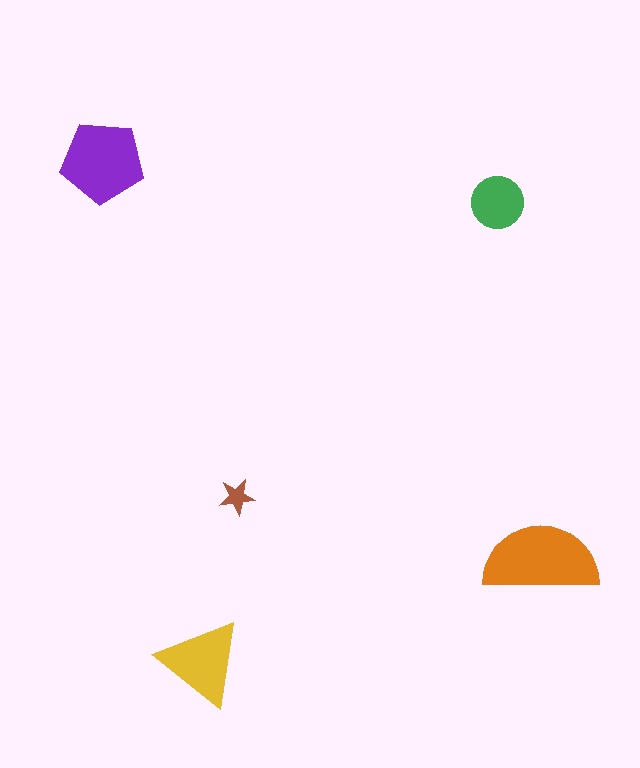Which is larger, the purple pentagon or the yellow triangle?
The purple pentagon.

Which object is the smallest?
The brown star.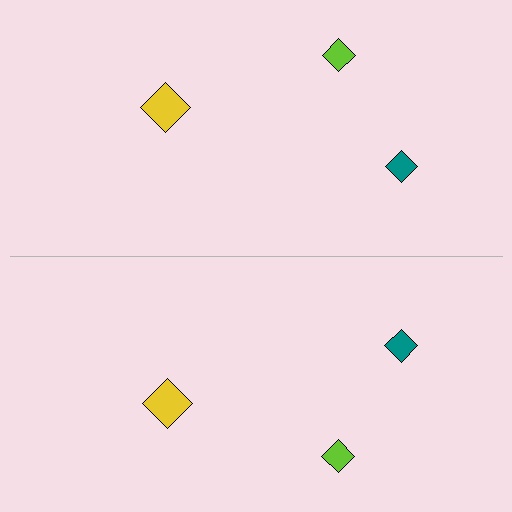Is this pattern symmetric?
Yes, this pattern has bilateral (reflection) symmetry.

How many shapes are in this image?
There are 6 shapes in this image.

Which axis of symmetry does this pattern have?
The pattern has a horizontal axis of symmetry running through the center of the image.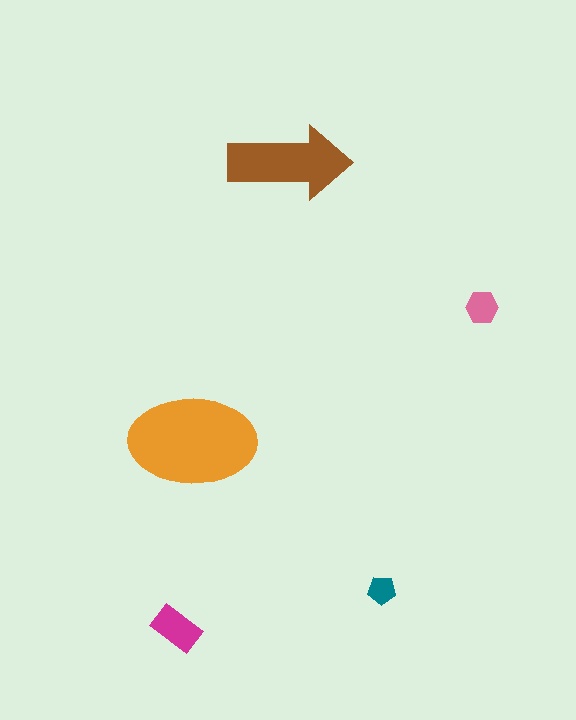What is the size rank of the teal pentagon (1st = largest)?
5th.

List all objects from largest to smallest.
The orange ellipse, the brown arrow, the magenta rectangle, the pink hexagon, the teal pentagon.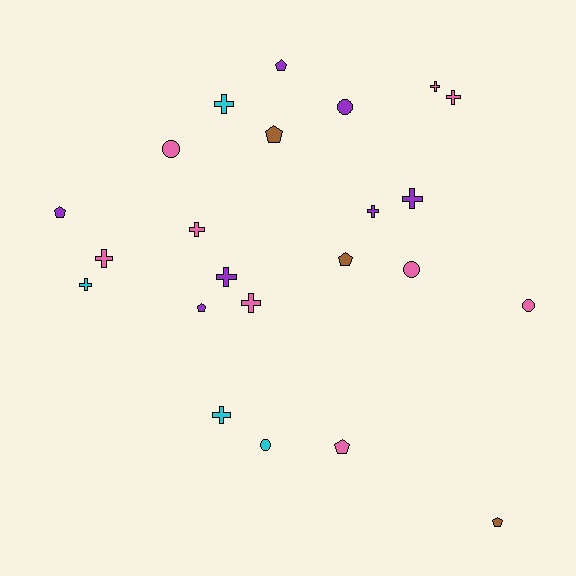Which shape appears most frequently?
Cross, with 11 objects.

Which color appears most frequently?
Pink, with 9 objects.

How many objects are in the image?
There are 23 objects.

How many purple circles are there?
There is 1 purple circle.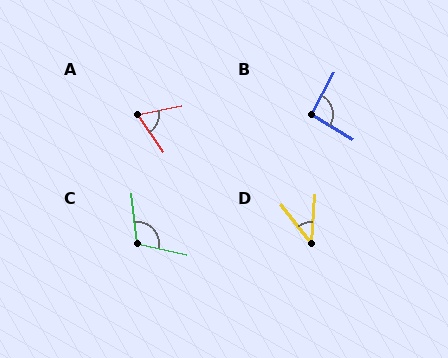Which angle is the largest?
C, at approximately 109 degrees.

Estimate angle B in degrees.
Approximately 92 degrees.